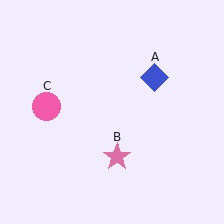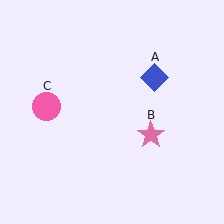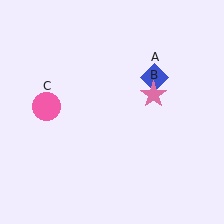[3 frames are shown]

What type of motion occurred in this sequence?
The pink star (object B) rotated counterclockwise around the center of the scene.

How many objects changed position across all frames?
1 object changed position: pink star (object B).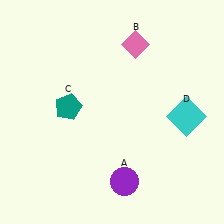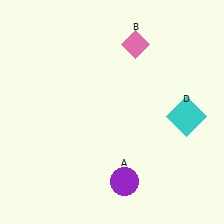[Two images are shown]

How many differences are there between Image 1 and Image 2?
There is 1 difference between the two images.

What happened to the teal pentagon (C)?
The teal pentagon (C) was removed in Image 2. It was in the top-left area of Image 1.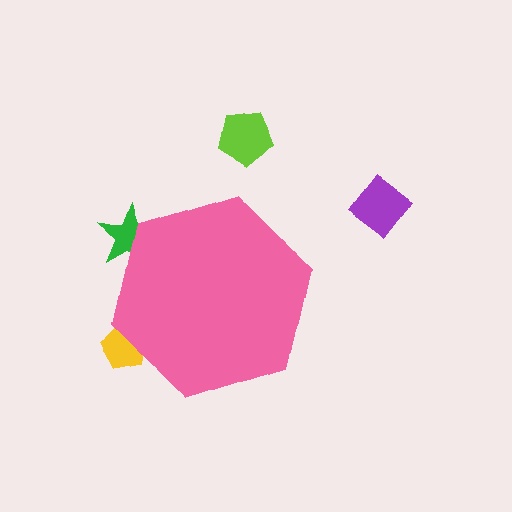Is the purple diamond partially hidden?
No, the purple diamond is fully visible.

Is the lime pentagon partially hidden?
No, the lime pentagon is fully visible.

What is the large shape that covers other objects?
A pink hexagon.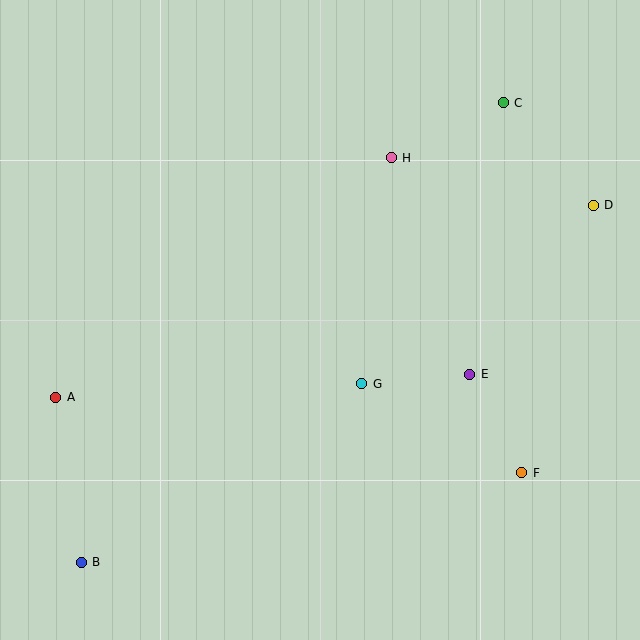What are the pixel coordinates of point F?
Point F is at (522, 473).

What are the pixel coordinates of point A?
Point A is at (56, 397).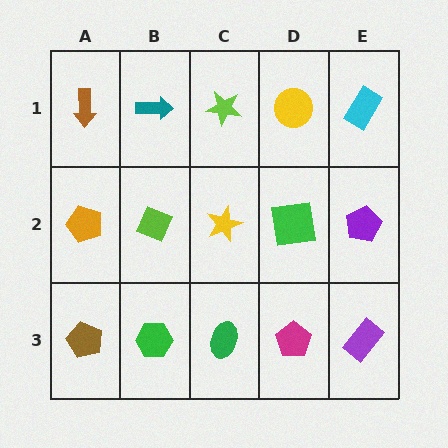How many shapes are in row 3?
5 shapes.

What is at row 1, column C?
A lime star.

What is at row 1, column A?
A brown arrow.